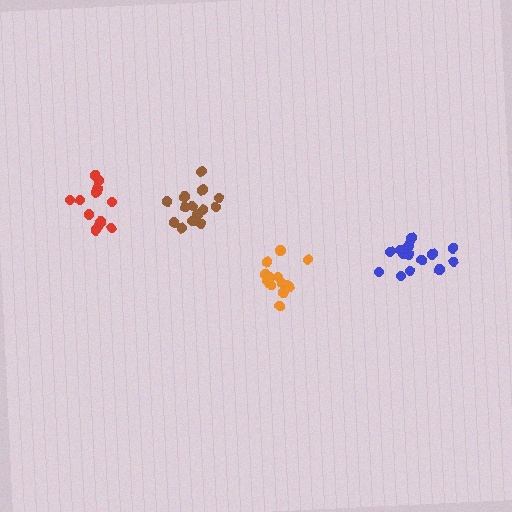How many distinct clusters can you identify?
There are 4 distinct clusters.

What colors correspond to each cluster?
The clusters are colored: red, brown, orange, blue.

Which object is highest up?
The brown cluster is topmost.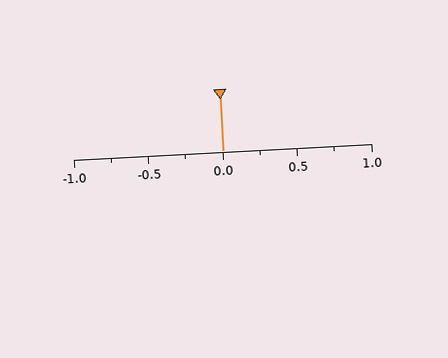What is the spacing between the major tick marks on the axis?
The major ticks are spaced 0.5 apart.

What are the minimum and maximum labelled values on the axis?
The axis runs from -1.0 to 1.0.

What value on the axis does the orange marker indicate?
The marker indicates approximately 0.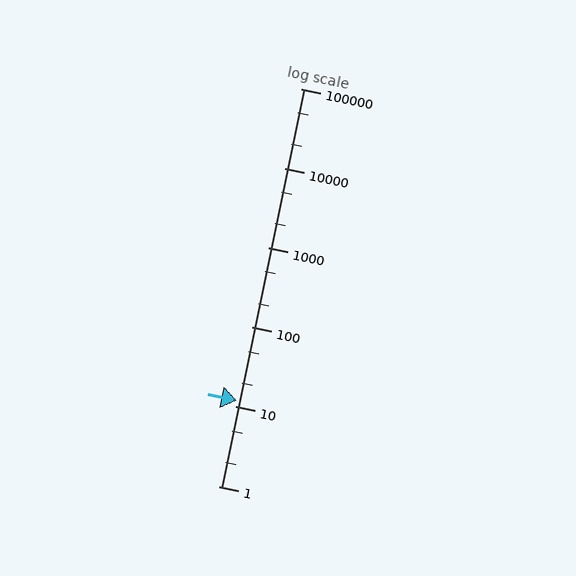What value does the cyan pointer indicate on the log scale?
The pointer indicates approximately 12.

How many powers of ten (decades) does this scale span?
The scale spans 5 decades, from 1 to 100000.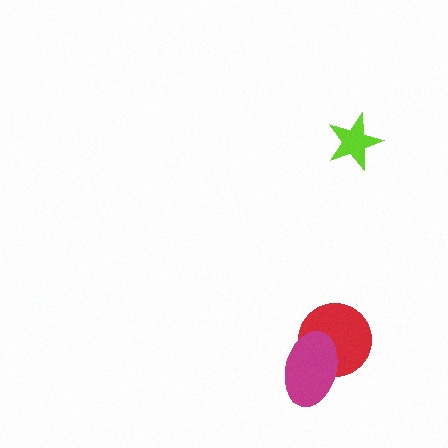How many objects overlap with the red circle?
1 object overlaps with the red circle.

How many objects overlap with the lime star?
0 objects overlap with the lime star.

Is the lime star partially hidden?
No, no other shape covers it.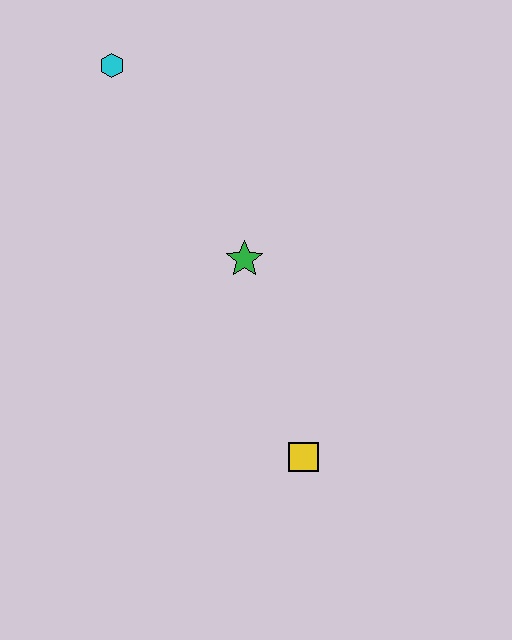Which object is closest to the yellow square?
The green star is closest to the yellow square.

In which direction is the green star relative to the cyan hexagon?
The green star is below the cyan hexagon.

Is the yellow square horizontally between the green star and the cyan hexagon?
No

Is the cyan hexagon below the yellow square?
No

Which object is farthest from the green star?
The cyan hexagon is farthest from the green star.